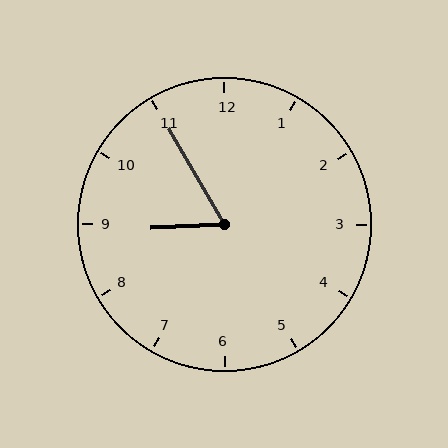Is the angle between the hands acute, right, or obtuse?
It is acute.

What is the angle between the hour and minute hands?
Approximately 62 degrees.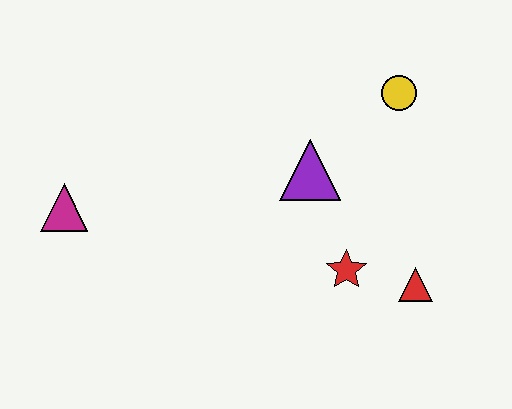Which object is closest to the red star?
The red triangle is closest to the red star.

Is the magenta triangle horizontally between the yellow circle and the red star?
No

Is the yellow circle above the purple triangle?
Yes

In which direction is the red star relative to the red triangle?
The red star is to the left of the red triangle.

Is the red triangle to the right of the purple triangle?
Yes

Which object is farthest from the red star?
The magenta triangle is farthest from the red star.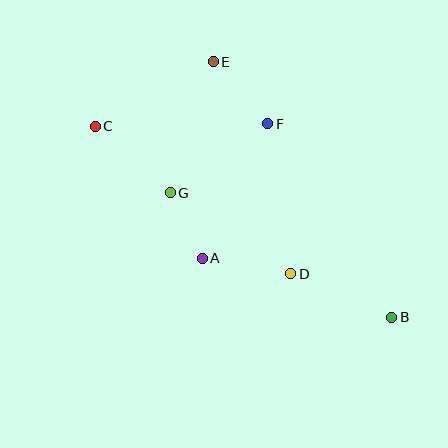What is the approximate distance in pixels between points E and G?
The distance between E and G is approximately 138 pixels.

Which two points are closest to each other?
Points A and G are closest to each other.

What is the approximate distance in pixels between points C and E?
The distance between C and E is approximately 134 pixels.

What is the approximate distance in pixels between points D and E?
The distance between D and E is approximately 226 pixels.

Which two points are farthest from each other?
Points B and C are farthest from each other.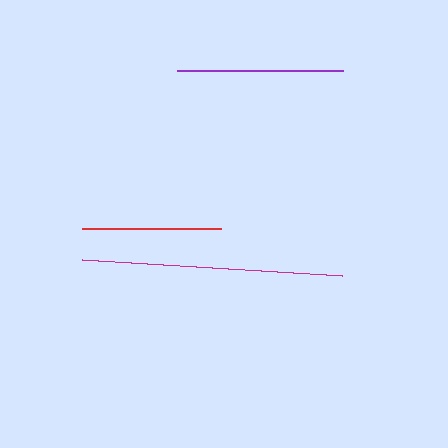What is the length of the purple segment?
The purple segment is approximately 166 pixels long.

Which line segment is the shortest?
The red line is the shortest at approximately 139 pixels.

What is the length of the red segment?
The red segment is approximately 139 pixels long.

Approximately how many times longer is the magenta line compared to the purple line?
The magenta line is approximately 1.6 times the length of the purple line.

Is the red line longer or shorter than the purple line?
The purple line is longer than the red line.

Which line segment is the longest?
The magenta line is the longest at approximately 260 pixels.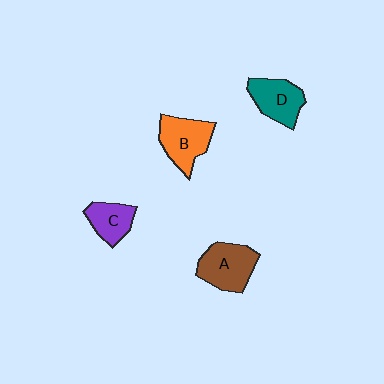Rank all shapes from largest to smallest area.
From largest to smallest: A (brown), B (orange), D (teal), C (purple).